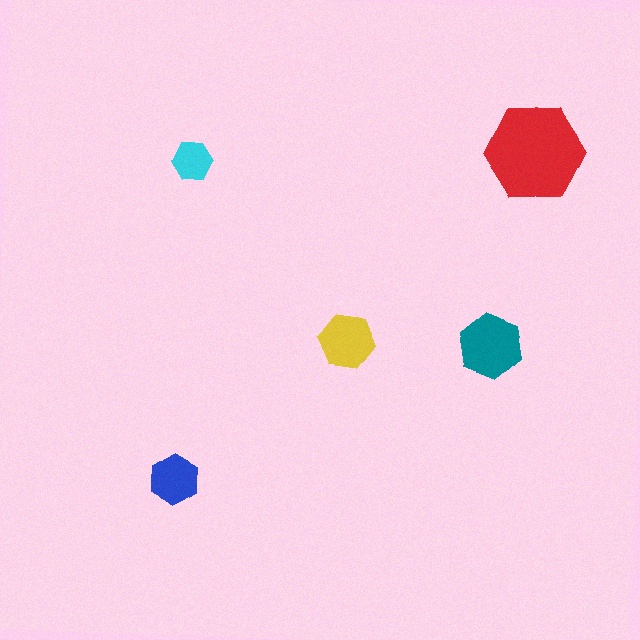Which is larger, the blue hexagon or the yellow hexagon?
The yellow one.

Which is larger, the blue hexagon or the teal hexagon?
The teal one.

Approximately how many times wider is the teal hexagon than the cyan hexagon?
About 1.5 times wider.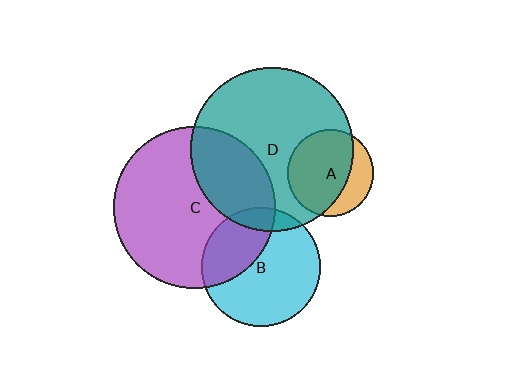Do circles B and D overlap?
Yes.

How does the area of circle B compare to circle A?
Approximately 1.9 times.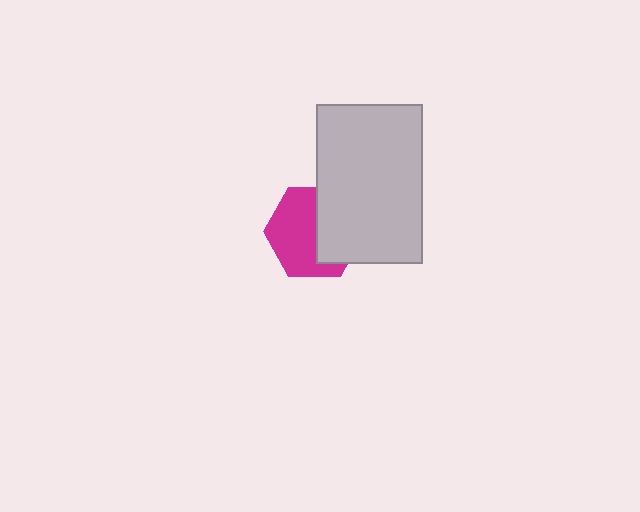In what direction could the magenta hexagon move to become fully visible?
The magenta hexagon could move left. That would shift it out from behind the light gray rectangle entirely.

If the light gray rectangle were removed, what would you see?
You would see the complete magenta hexagon.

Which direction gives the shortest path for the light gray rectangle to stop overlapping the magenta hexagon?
Moving right gives the shortest separation.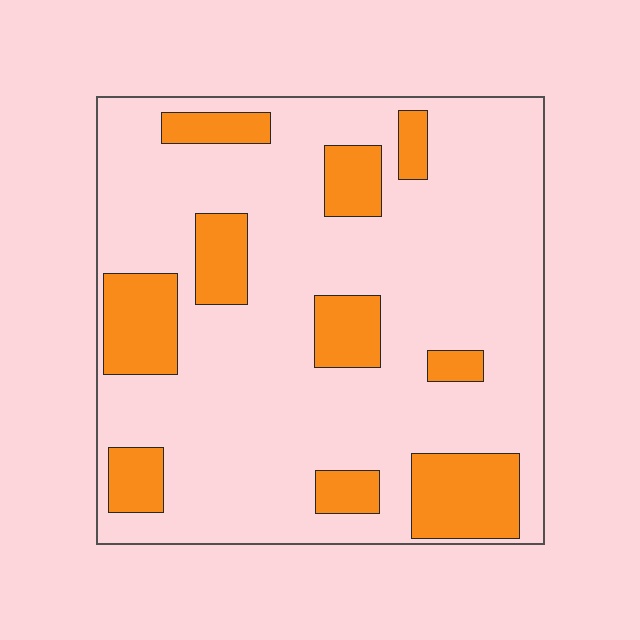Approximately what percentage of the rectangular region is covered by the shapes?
Approximately 20%.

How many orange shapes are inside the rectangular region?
10.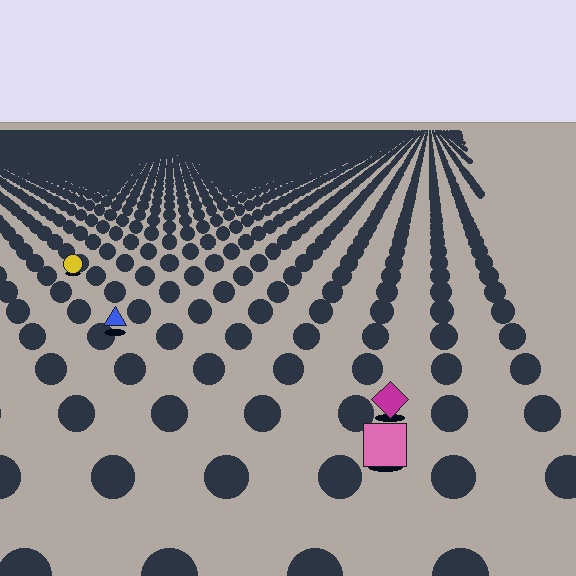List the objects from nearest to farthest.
From nearest to farthest: the pink square, the magenta diamond, the blue triangle, the yellow circle.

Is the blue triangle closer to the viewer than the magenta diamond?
No. The magenta diamond is closer — you can tell from the texture gradient: the ground texture is coarser near it.